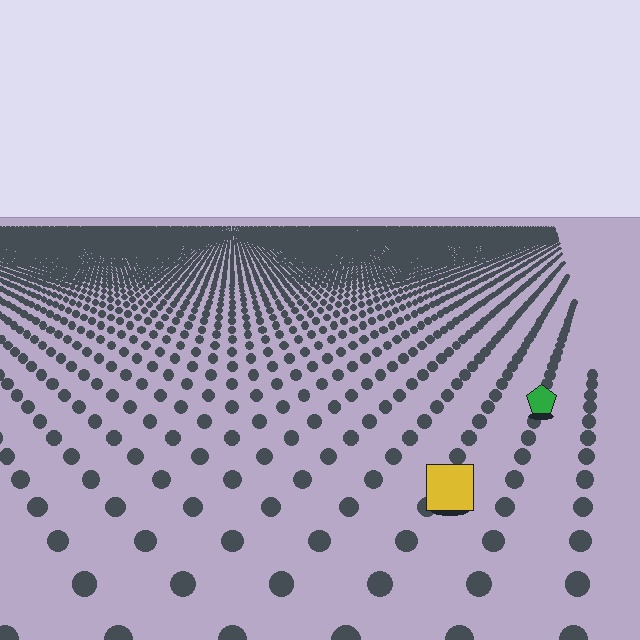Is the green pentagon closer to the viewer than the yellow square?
No. The yellow square is closer — you can tell from the texture gradient: the ground texture is coarser near it.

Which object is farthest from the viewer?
The green pentagon is farthest from the viewer. It appears smaller and the ground texture around it is denser.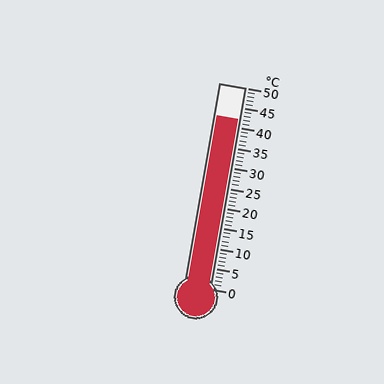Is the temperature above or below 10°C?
The temperature is above 10°C.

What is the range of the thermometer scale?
The thermometer scale ranges from 0°C to 50°C.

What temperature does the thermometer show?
The thermometer shows approximately 42°C.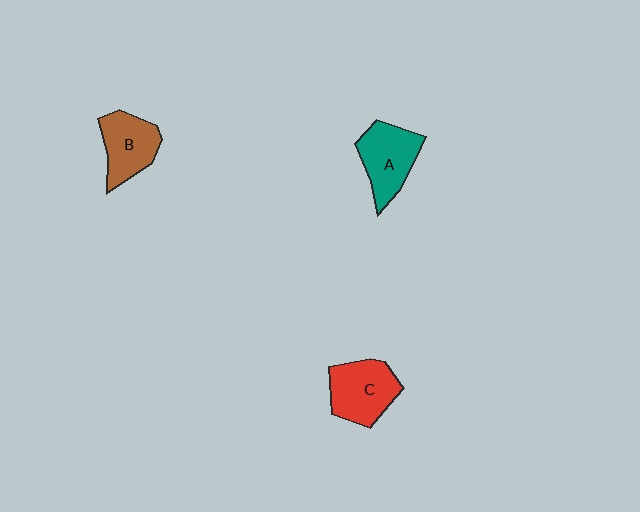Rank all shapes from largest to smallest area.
From largest to smallest: C (red), A (teal), B (brown).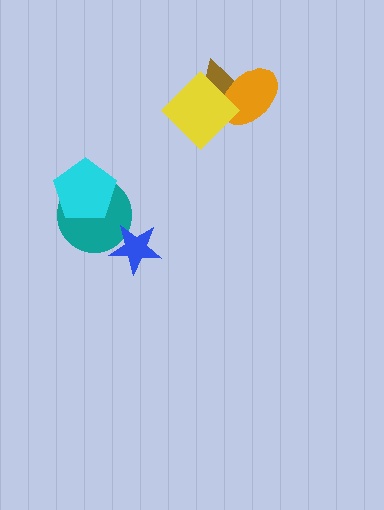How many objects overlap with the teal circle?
2 objects overlap with the teal circle.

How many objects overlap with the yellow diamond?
2 objects overlap with the yellow diamond.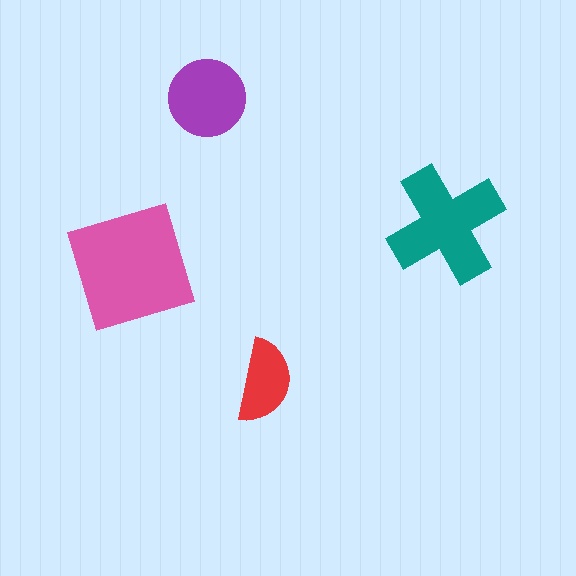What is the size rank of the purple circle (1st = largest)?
3rd.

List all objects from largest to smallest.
The pink square, the teal cross, the purple circle, the red semicircle.